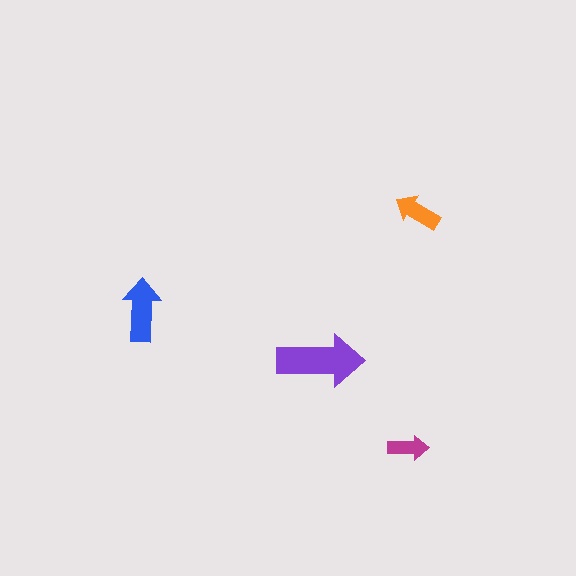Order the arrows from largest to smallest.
the purple one, the blue one, the orange one, the magenta one.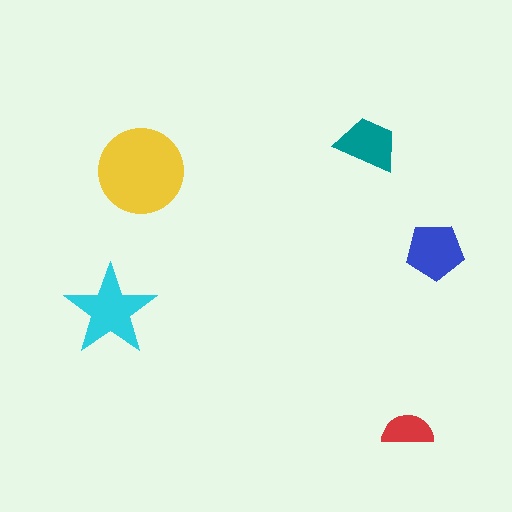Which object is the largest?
The yellow circle.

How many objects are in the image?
There are 5 objects in the image.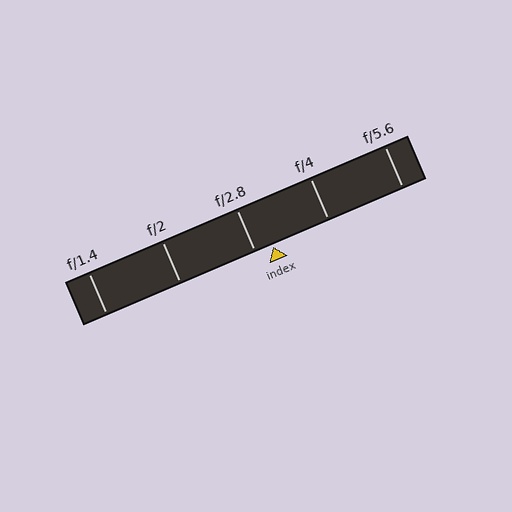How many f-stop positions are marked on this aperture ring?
There are 5 f-stop positions marked.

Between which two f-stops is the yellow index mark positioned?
The index mark is between f/2.8 and f/4.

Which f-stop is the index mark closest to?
The index mark is closest to f/2.8.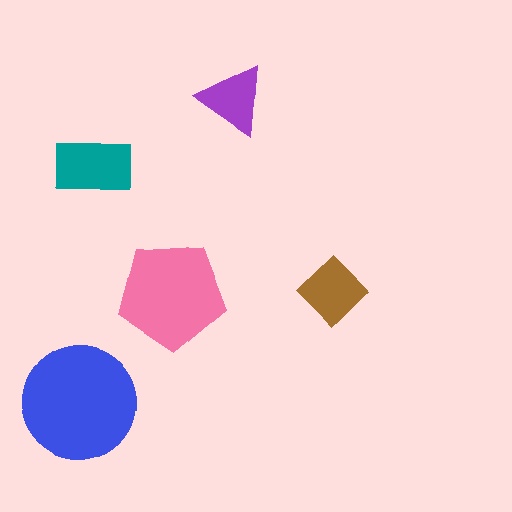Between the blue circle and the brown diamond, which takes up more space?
The blue circle.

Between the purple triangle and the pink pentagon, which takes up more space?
The pink pentagon.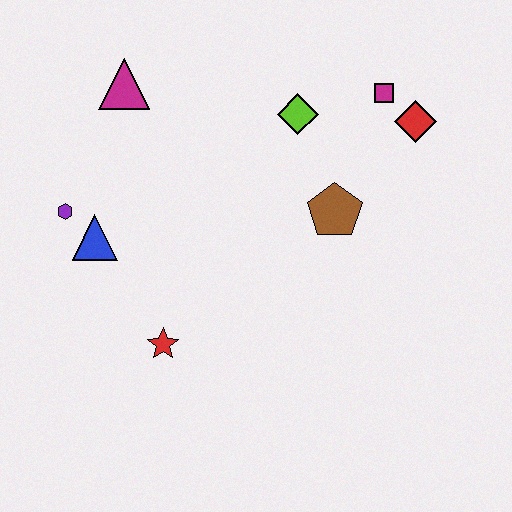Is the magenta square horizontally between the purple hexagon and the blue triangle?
No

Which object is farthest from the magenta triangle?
The red diamond is farthest from the magenta triangle.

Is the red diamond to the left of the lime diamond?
No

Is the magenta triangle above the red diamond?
Yes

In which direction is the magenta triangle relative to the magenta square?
The magenta triangle is to the left of the magenta square.